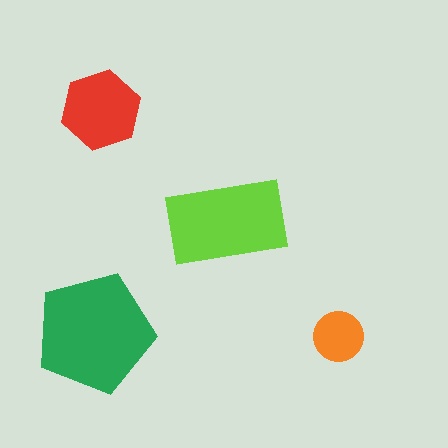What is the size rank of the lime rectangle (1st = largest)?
2nd.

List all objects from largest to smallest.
The green pentagon, the lime rectangle, the red hexagon, the orange circle.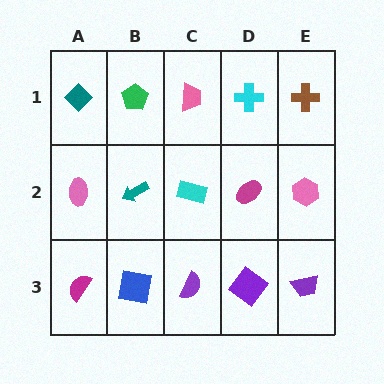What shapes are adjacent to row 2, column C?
A pink trapezoid (row 1, column C), a purple semicircle (row 3, column C), a teal arrow (row 2, column B), a magenta ellipse (row 2, column D).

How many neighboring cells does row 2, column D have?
4.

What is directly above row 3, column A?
A pink ellipse.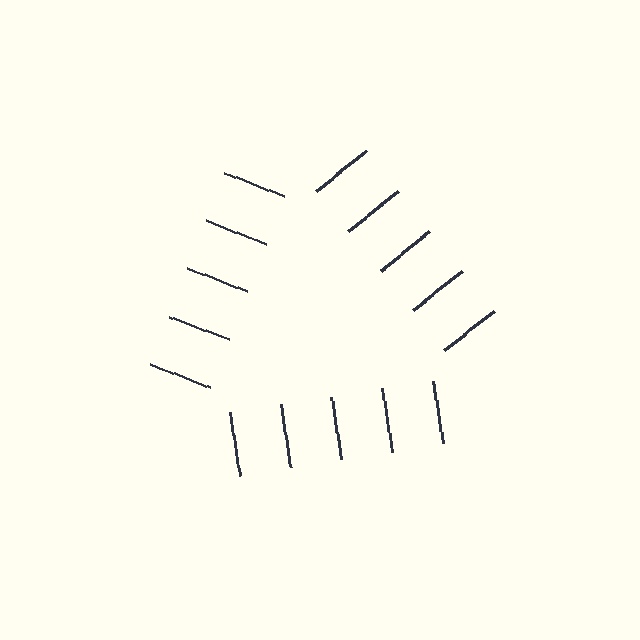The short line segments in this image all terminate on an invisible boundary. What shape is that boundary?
An illusory triangle — the line segments terminate on its edges but no continuous stroke is drawn.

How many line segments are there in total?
15 — 5 along each of the 3 edges.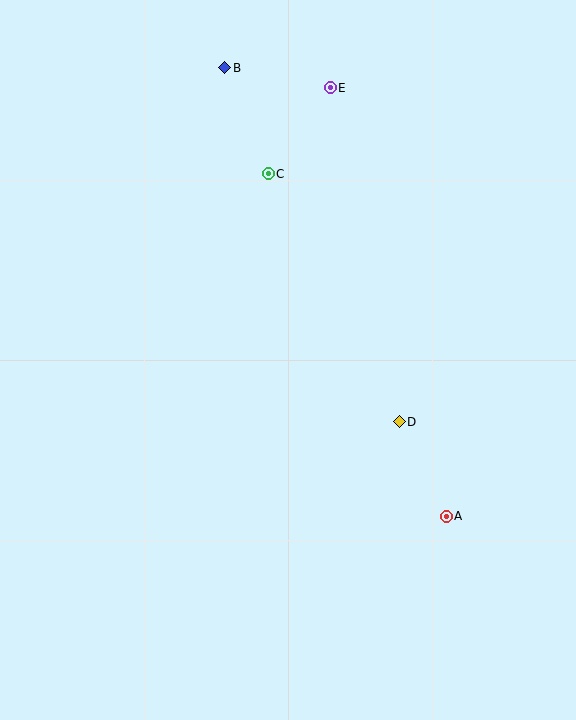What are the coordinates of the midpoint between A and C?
The midpoint between A and C is at (357, 345).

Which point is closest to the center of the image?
Point D at (399, 422) is closest to the center.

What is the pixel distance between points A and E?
The distance between A and E is 444 pixels.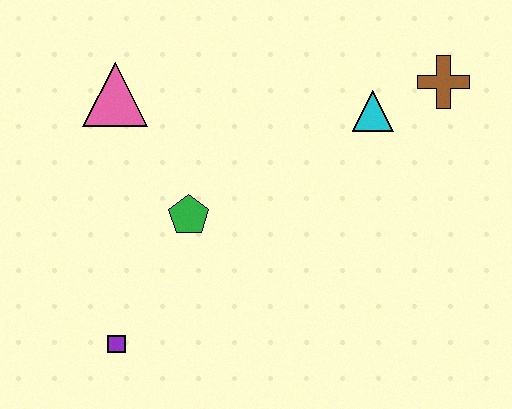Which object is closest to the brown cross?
The cyan triangle is closest to the brown cross.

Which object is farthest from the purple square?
The brown cross is farthest from the purple square.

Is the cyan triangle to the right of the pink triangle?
Yes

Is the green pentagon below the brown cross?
Yes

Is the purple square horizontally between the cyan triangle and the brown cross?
No